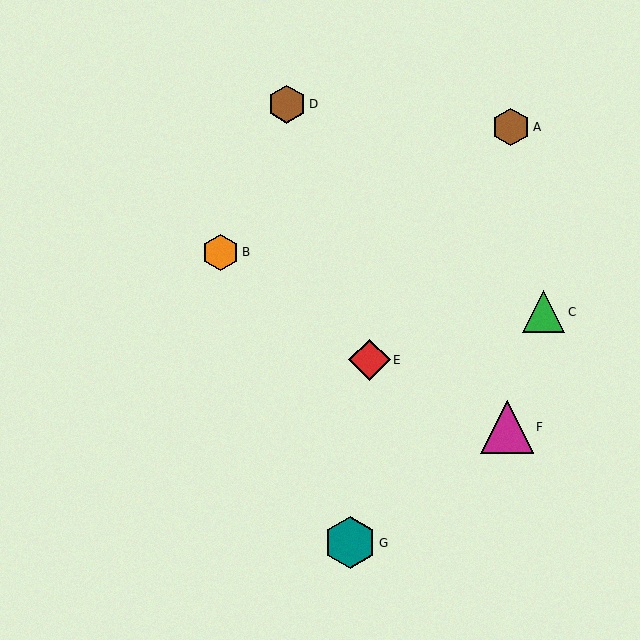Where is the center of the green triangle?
The center of the green triangle is at (544, 312).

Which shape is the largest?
The magenta triangle (labeled F) is the largest.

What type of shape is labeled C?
Shape C is a green triangle.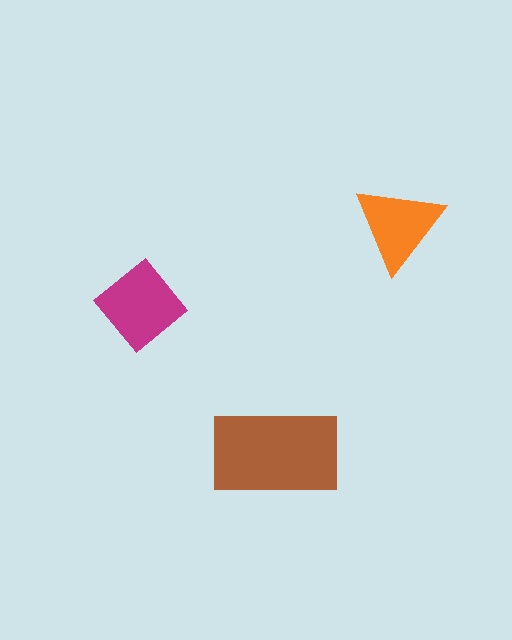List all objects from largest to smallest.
The brown rectangle, the magenta diamond, the orange triangle.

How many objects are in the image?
There are 3 objects in the image.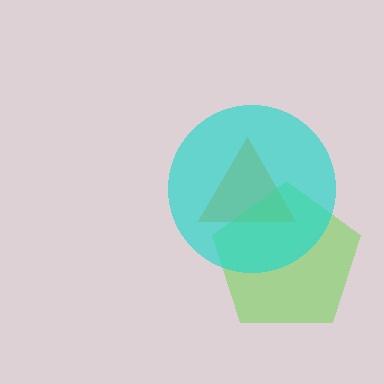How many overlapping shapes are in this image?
There are 3 overlapping shapes in the image.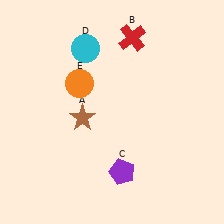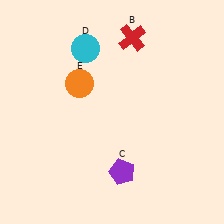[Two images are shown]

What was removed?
The brown star (A) was removed in Image 2.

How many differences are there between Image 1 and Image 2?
There is 1 difference between the two images.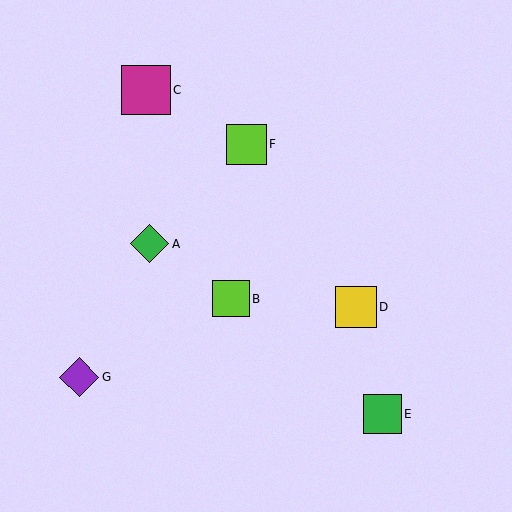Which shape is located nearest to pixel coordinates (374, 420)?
The green square (labeled E) at (382, 414) is nearest to that location.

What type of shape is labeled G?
Shape G is a purple diamond.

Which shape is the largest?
The magenta square (labeled C) is the largest.